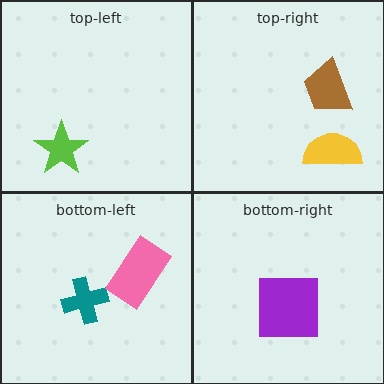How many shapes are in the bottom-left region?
2.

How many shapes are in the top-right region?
2.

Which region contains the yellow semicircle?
The top-right region.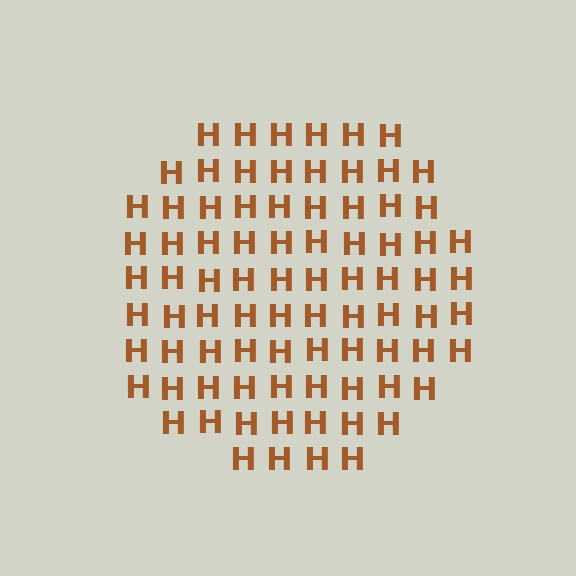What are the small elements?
The small elements are letter H's.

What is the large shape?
The large shape is a circle.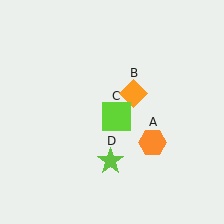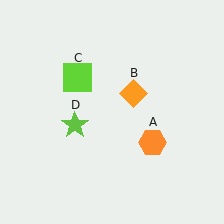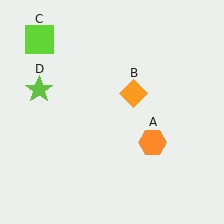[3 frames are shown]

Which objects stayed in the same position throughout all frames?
Orange hexagon (object A) and orange diamond (object B) remained stationary.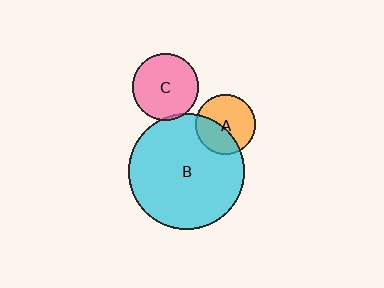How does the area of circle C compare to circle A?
Approximately 1.2 times.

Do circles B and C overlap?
Yes.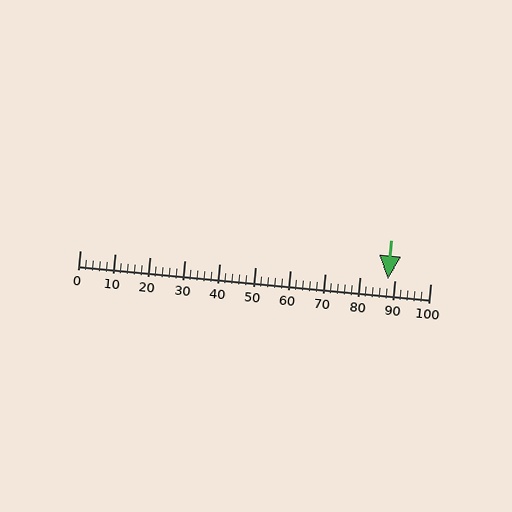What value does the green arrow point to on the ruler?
The green arrow points to approximately 88.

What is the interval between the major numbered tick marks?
The major tick marks are spaced 10 units apart.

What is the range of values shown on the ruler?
The ruler shows values from 0 to 100.